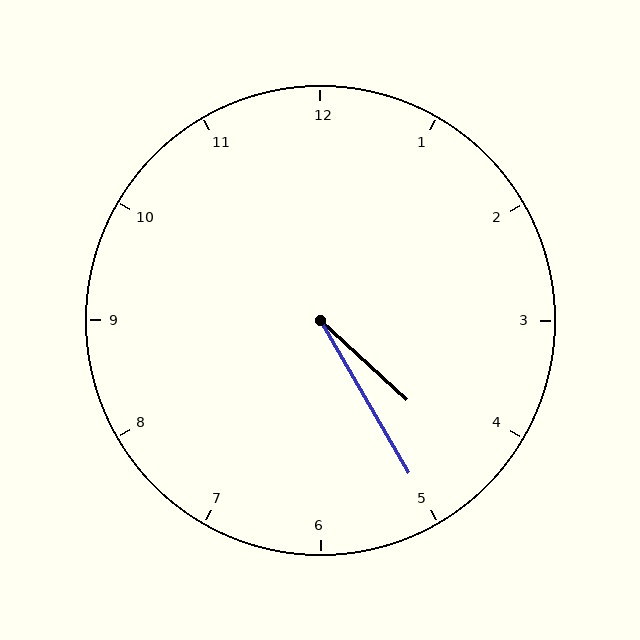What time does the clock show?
4:25.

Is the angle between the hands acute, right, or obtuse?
It is acute.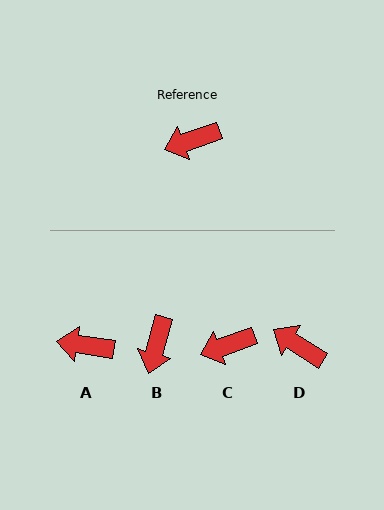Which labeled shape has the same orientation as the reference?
C.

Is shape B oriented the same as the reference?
No, it is off by about 55 degrees.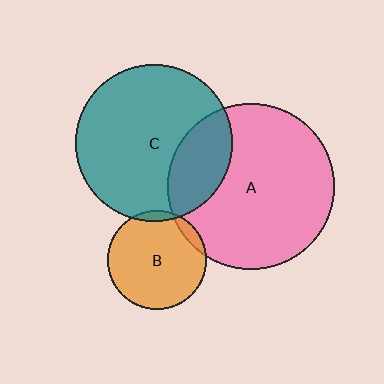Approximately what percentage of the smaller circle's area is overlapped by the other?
Approximately 5%.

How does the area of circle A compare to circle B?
Approximately 2.8 times.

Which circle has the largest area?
Circle A (pink).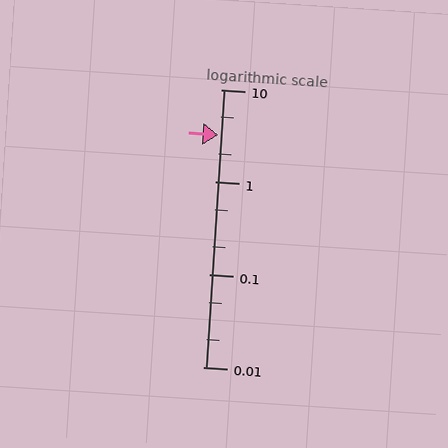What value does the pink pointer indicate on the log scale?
The pointer indicates approximately 3.2.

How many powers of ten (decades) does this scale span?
The scale spans 3 decades, from 0.01 to 10.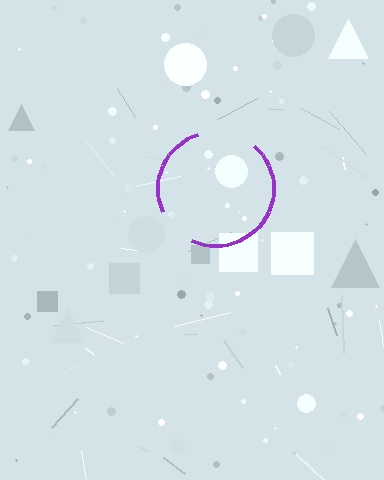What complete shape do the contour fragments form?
The contour fragments form a circle.